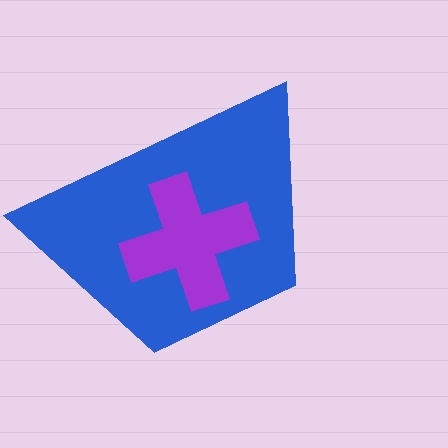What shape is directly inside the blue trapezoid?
The purple cross.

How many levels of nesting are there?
2.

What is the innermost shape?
The purple cross.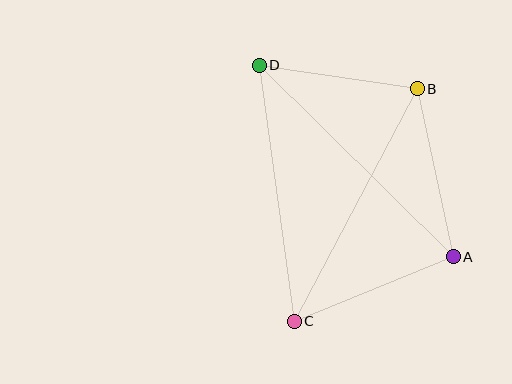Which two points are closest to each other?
Points B and D are closest to each other.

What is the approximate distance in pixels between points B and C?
The distance between B and C is approximately 263 pixels.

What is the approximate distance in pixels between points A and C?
The distance between A and C is approximately 172 pixels.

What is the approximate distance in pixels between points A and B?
The distance between A and B is approximately 172 pixels.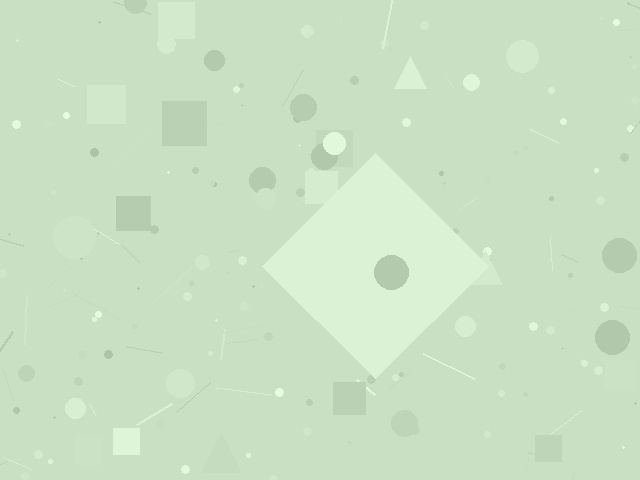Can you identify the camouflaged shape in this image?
The camouflaged shape is a diamond.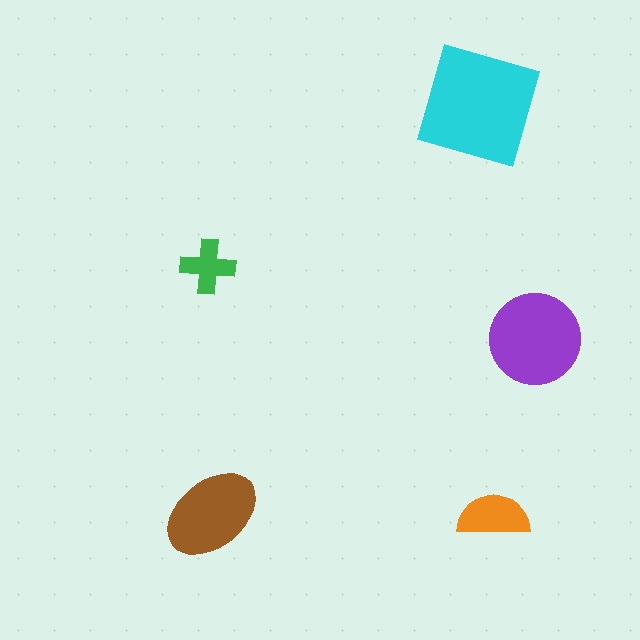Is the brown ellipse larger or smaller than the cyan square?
Smaller.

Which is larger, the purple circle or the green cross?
The purple circle.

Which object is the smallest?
The green cross.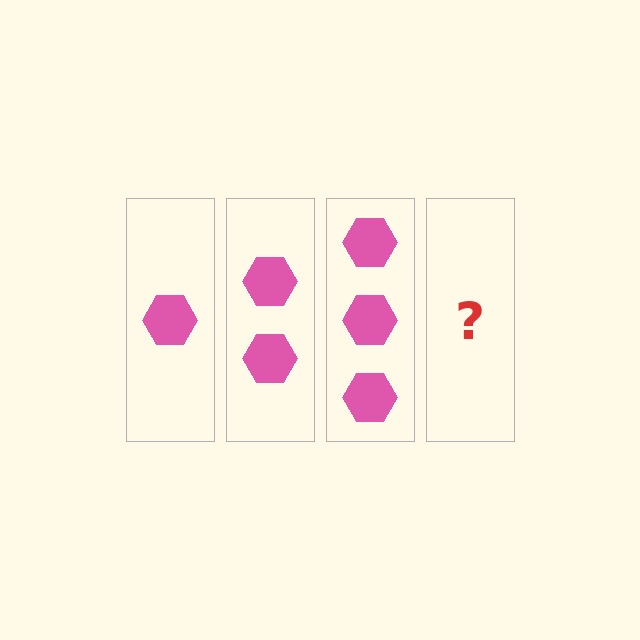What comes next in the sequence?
The next element should be 4 hexagons.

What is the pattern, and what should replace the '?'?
The pattern is that each step adds one more hexagon. The '?' should be 4 hexagons.